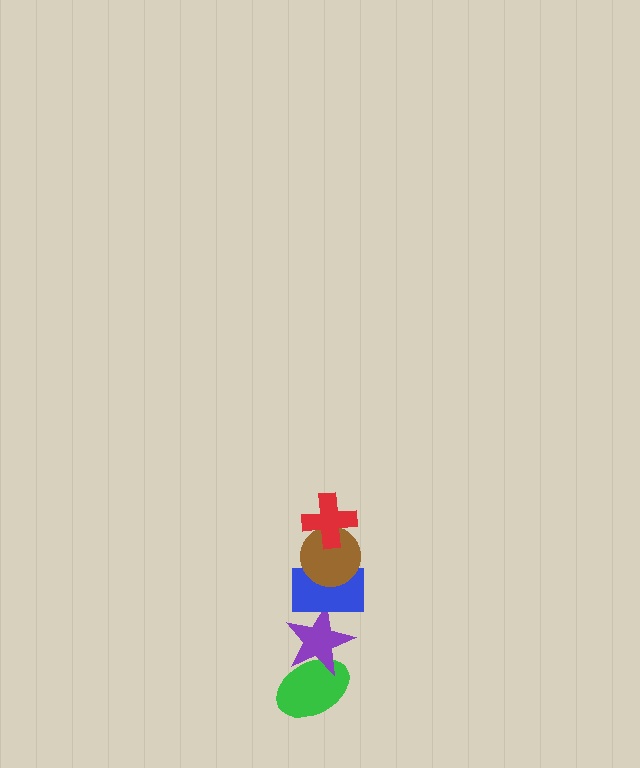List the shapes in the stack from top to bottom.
From top to bottom: the red cross, the brown circle, the blue rectangle, the purple star, the green ellipse.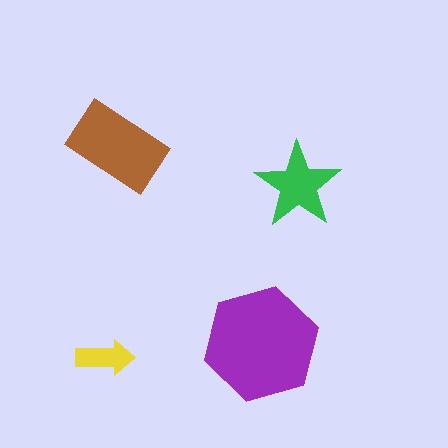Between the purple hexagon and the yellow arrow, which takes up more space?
The purple hexagon.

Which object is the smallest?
The yellow arrow.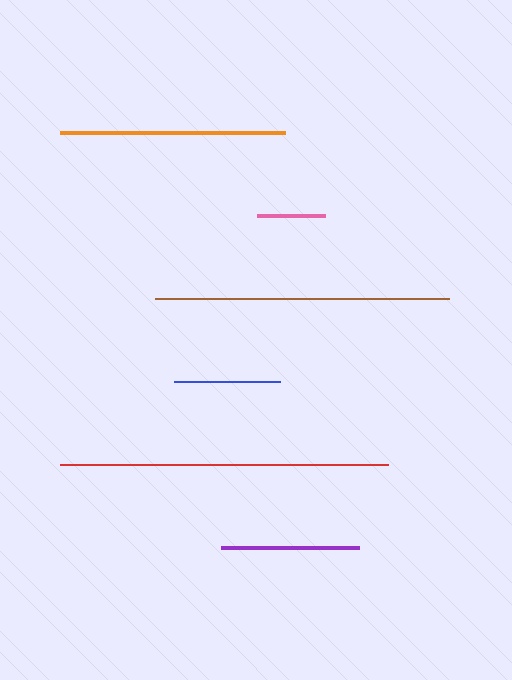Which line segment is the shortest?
The pink line is the shortest at approximately 67 pixels.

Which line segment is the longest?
The red line is the longest at approximately 328 pixels.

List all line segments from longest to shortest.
From longest to shortest: red, brown, orange, purple, blue, pink.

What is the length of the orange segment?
The orange segment is approximately 225 pixels long.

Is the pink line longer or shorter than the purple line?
The purple line is longer than the pink line.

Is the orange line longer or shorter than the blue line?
The orange line is longer than the blue line.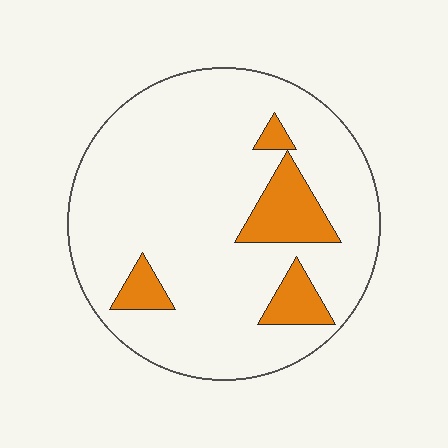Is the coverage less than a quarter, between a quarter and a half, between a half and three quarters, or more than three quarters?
Less than a quarter.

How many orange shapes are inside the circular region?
4.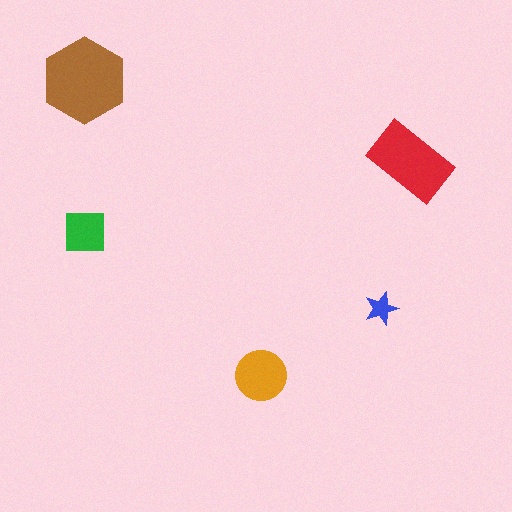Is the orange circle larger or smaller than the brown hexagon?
Smaller.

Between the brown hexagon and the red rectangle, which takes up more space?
The brown hexagon.